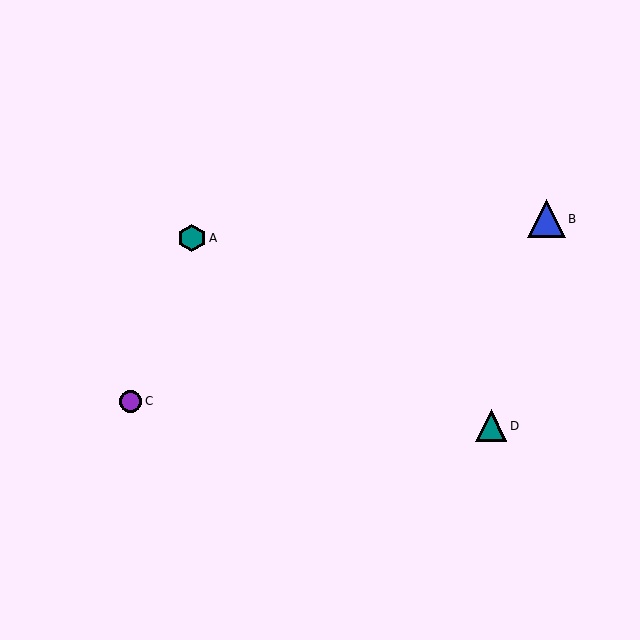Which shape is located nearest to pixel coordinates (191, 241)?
The teal hexagon (labeled A) at (192, 238) is nearest to that location.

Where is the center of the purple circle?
The center of the purple circle is at (131, 401).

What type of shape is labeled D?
Shape D is a teal triangle.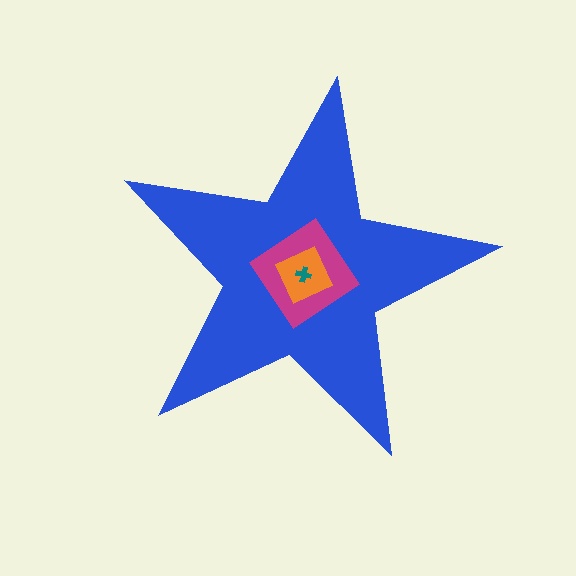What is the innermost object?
The teal cross.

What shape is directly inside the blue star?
The magenta diamond.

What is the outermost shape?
The blue star.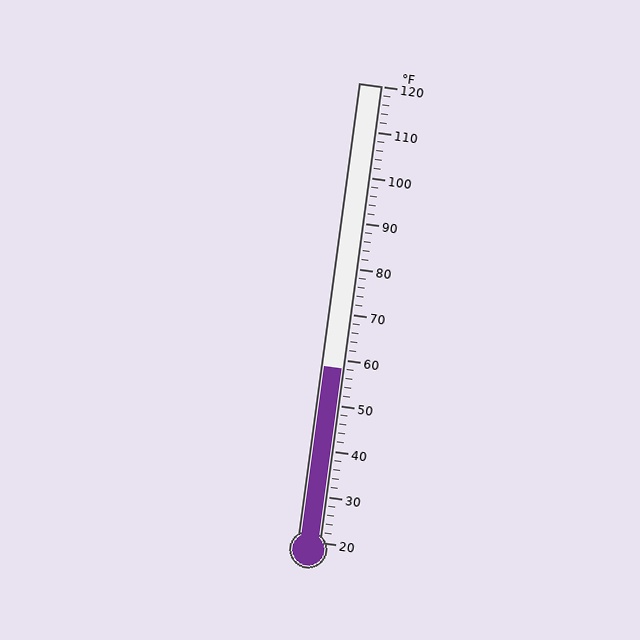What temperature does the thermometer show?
The thermometer shows approximately 58°F.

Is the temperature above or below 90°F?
The temperature is below 90°F.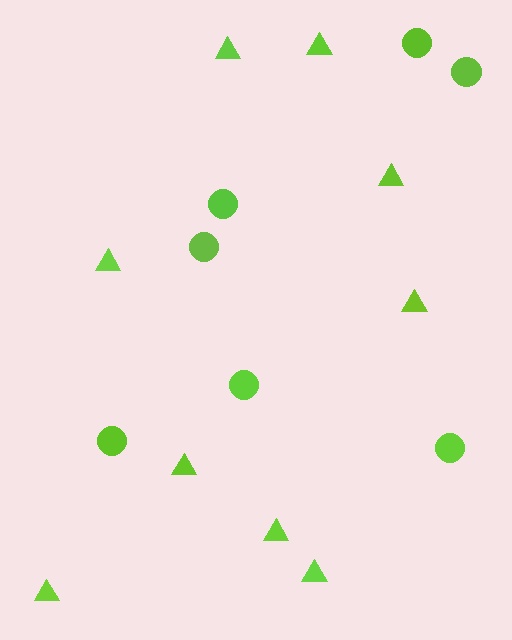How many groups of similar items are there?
There are 2 groups: one group of triangles (9) and one group of circles (7).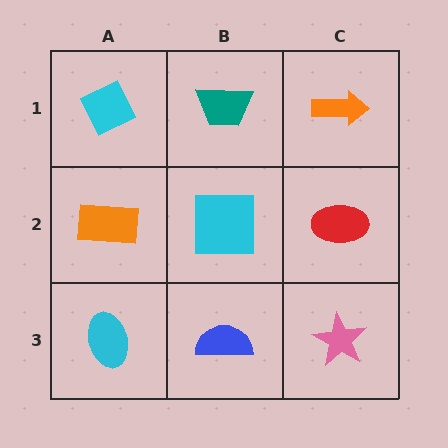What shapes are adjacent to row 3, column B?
A cyan square (row 2, column B), a cyan ellipse (row 3, column A), a pink star (row 3, column C).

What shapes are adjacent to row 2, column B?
A teal trapezoid (row 1, column B), a blue semicircle (row 3, column B), an orange rectangle (row 2, column A), a red ellipse (row 2, column C).